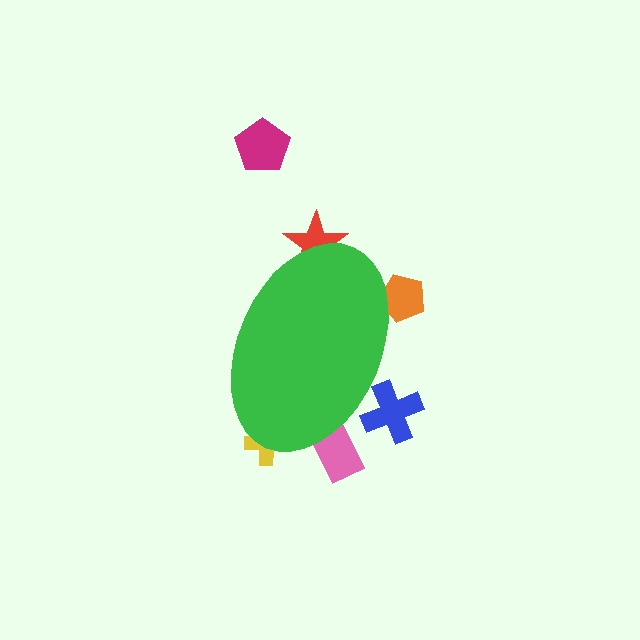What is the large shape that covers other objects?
A green ellipse.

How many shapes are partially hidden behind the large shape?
5 shapes are partially hidden.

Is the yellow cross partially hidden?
Yes, the yellow cross is partially hidden behind the green ellipse.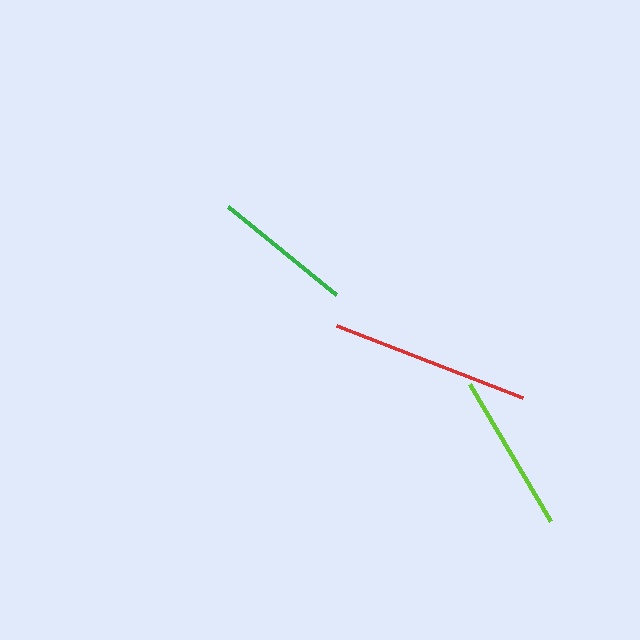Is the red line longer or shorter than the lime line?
The red line is longer than the lime line.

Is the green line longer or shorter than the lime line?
The lime line is longer than the green line.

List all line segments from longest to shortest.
From longest to shortest: red, lime, green.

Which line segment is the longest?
The red line is the longest at approximately 200 pixels.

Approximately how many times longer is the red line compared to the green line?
The red line is approximately 1.4 times the length of the green line.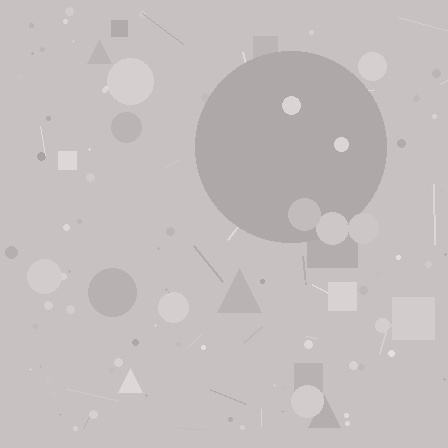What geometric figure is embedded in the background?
A circle is embedded in the background.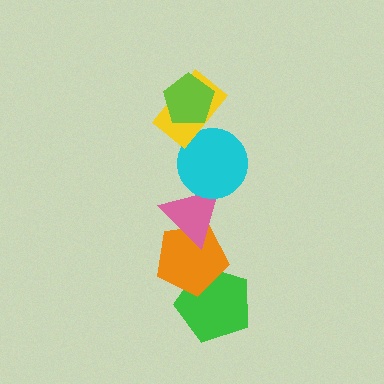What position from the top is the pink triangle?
The pink triangle is 4th from the top.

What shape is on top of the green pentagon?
The orange pentagon is on top of the green pentagon.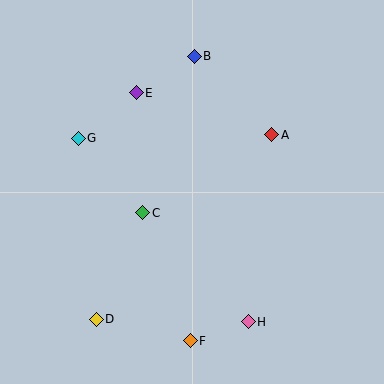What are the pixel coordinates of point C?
Point C is at (143, 213).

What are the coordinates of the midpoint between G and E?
The midpoint between G and E is at (107, 116).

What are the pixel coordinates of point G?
Point G is at (78, 138).